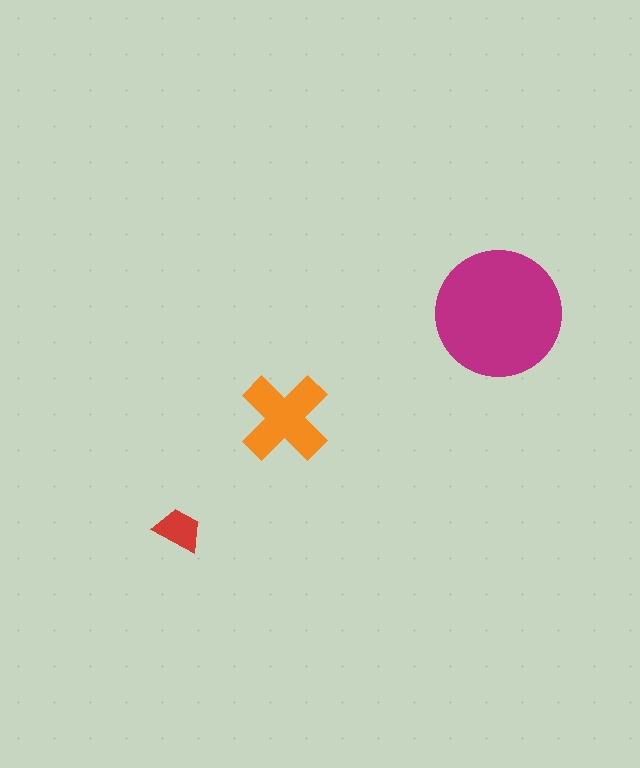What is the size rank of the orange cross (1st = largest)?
2nd.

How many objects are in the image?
There are 3 objects in the image.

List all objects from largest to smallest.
The magenta circle, the orange cross, the red trapezoid.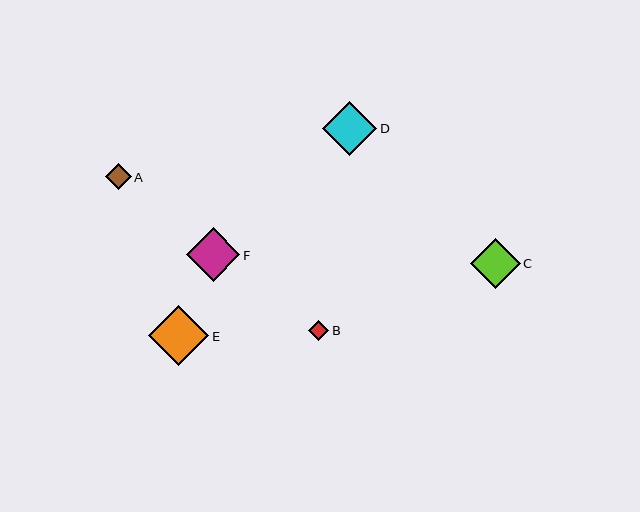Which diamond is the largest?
Diamond E is the largest with a size of approximately 60 pixels.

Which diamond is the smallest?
Diamond B is the smallest with a size of approximately 20 pixels.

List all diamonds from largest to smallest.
From largest to smallest: E, D, F, C, A, B.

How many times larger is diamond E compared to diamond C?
Diamond E is approximately 1.2 times the size of diamond C.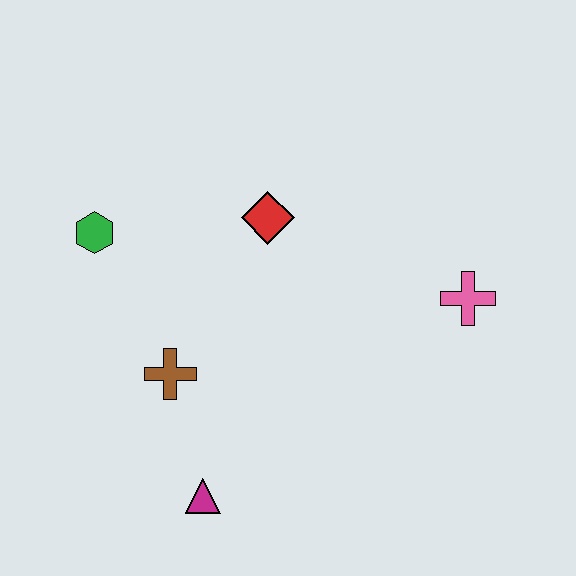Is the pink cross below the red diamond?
Yes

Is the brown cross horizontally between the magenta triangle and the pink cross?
No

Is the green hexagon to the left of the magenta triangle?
Yes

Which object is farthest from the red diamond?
The magenta triangle is farthest from the red diamond.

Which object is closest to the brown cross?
The magenta triangle is closest to the brown cross.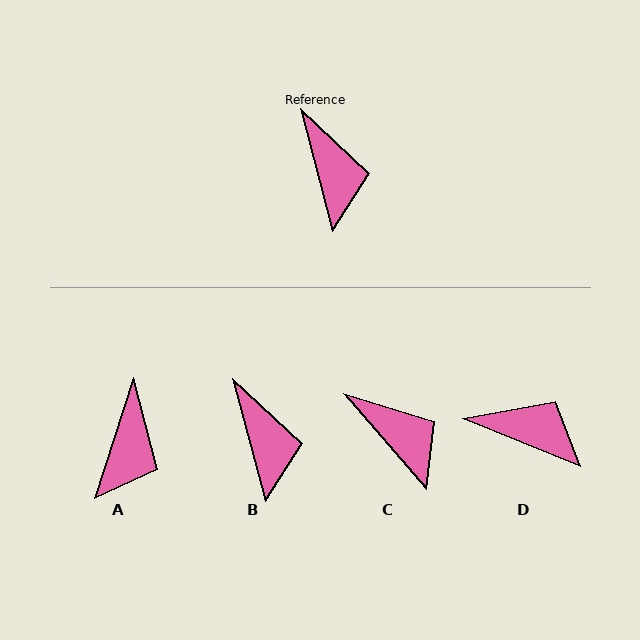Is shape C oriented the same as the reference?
No, it is off by about 26 degrees.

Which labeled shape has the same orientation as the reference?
B.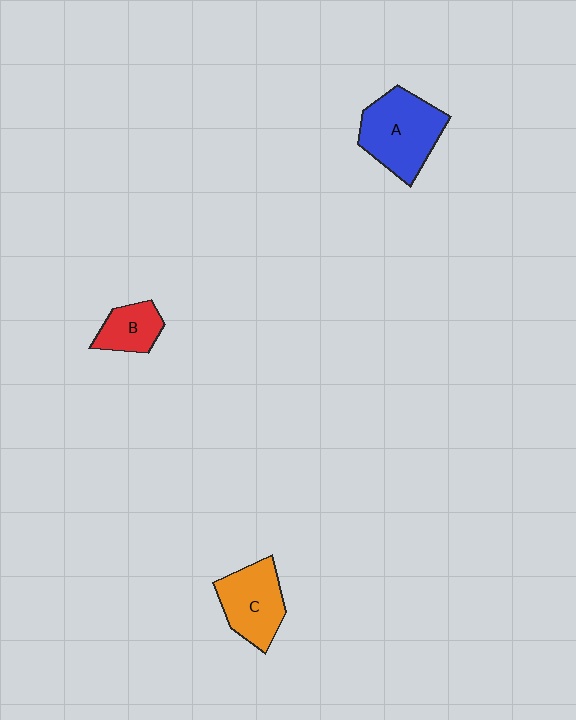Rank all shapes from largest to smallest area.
From largest to smallest: A (blue), C (orange), B (red).